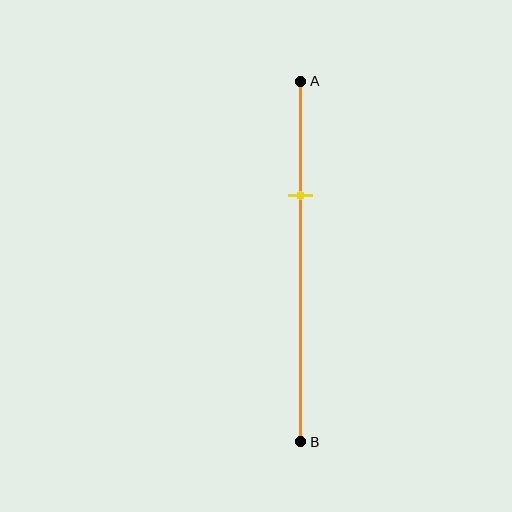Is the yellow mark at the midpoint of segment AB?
No, the mark is at about 30% from A, not at the 50% midpoint.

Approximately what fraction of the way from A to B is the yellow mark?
The yellow mark is approximately 30% of the way from A to B.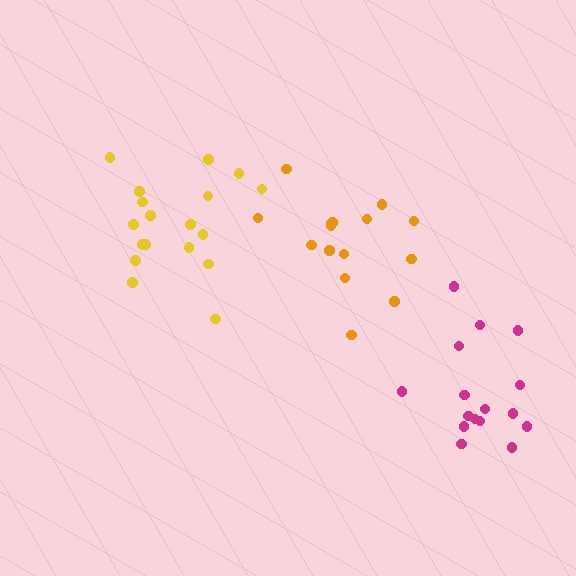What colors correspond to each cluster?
The clusters are colored: orange, yellow, magenta.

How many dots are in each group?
Group 1: 15 dots, Group 2: 18 dots, Group 3: 16 dots (49 total).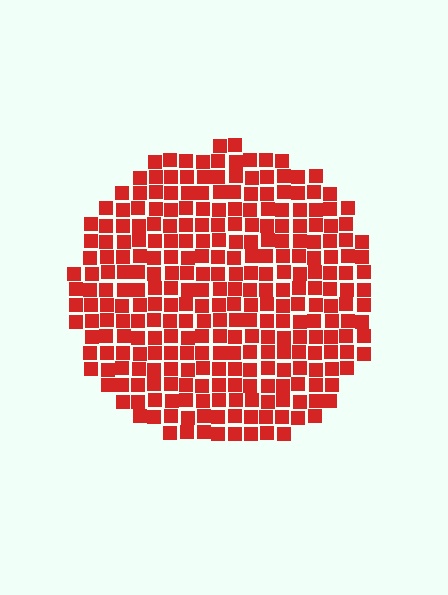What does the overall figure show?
The overall figure shows a circle.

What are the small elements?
The small elements are squares.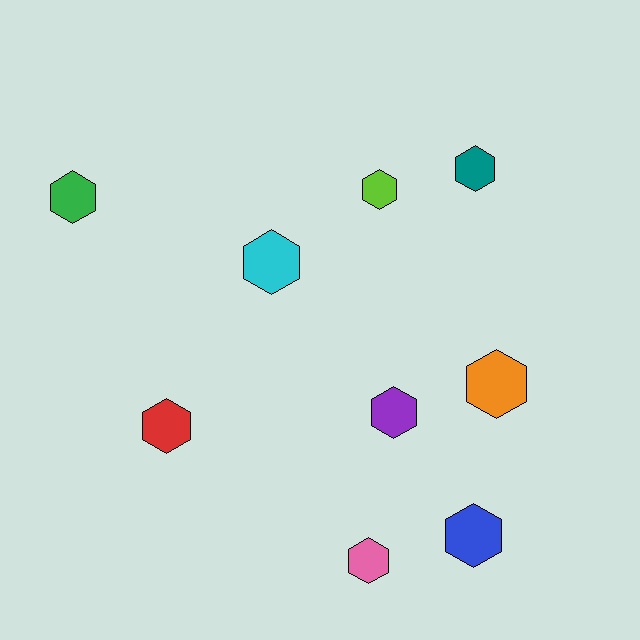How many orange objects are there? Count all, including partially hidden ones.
There is 1 orange object.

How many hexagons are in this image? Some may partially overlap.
There are 9 hexagons.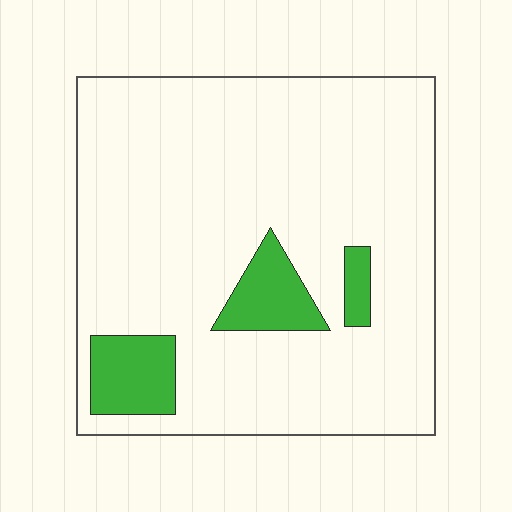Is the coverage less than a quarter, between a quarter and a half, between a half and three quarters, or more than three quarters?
Less than a quarter.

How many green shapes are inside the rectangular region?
3.